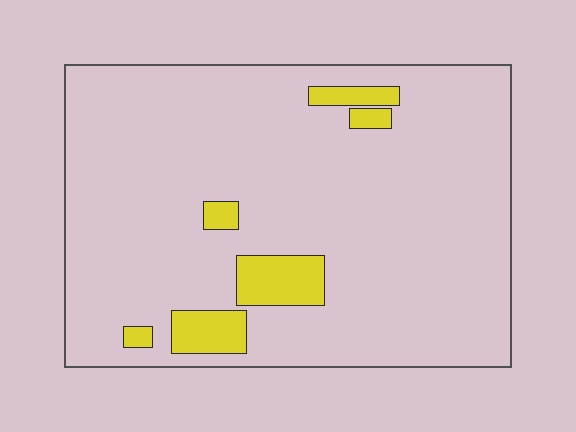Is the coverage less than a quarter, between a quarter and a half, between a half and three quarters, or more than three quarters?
Less than a quarter.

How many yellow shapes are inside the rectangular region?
6.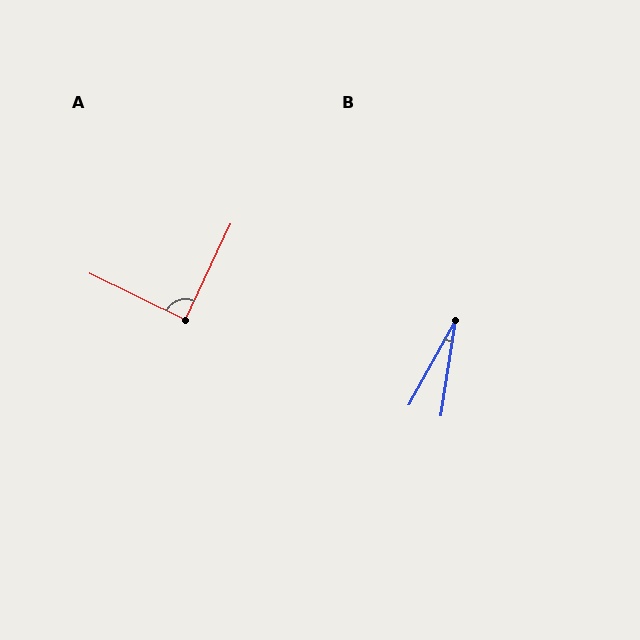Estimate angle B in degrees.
Approximately 20 degrees.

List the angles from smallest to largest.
B (20°), A (89°).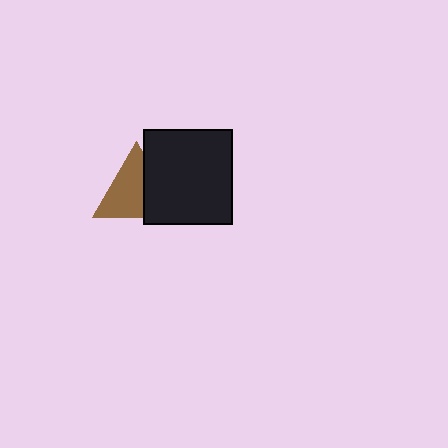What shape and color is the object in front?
The object in front is a black rectangle.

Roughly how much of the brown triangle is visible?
About half of it is visible (roughly 64%).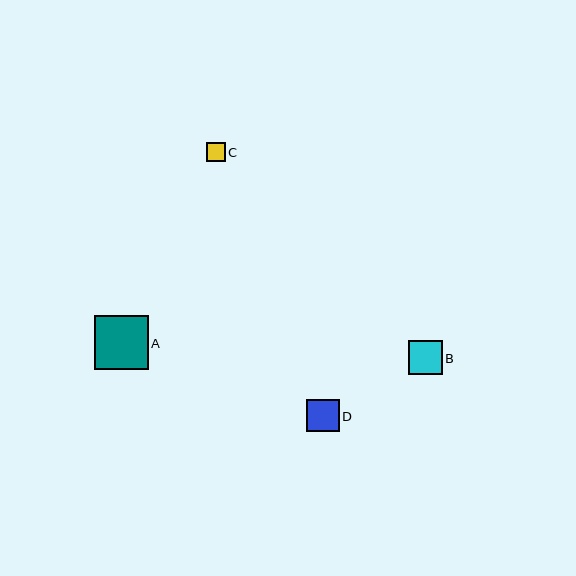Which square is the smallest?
Square C is the smallest with a size of approximately 19 pixels.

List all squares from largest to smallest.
From largest to smallest: A, B, D, C.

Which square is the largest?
Square A is the largest with a size of approximately 54 pixels.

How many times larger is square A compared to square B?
Square A is approximately 1.6 times the size of square B.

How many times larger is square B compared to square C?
Square B is approximately 1.8 times the size of square C.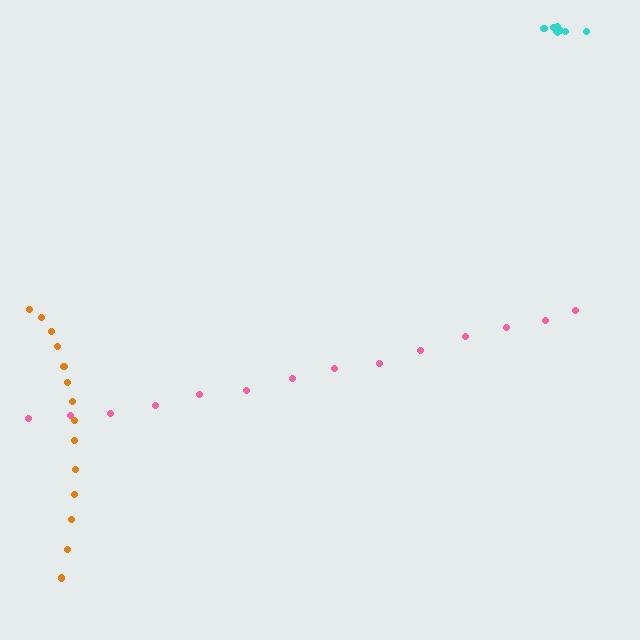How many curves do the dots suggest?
There are 3 distinct paths.